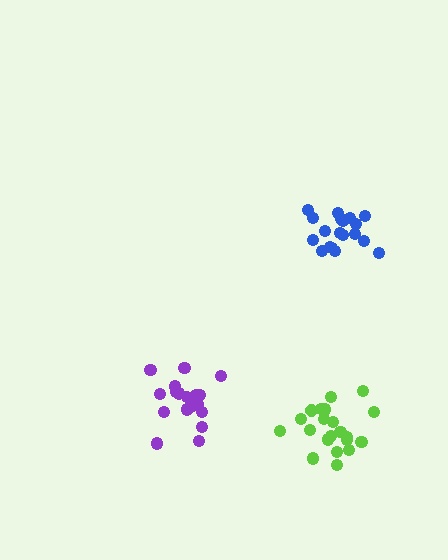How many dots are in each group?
Group 1: 19 dots, Group 2: 21 dots, Group 3: 20 dots (60 total).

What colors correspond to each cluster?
The clusters are colored: blue, lime, purple.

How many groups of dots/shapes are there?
There are 3 groups.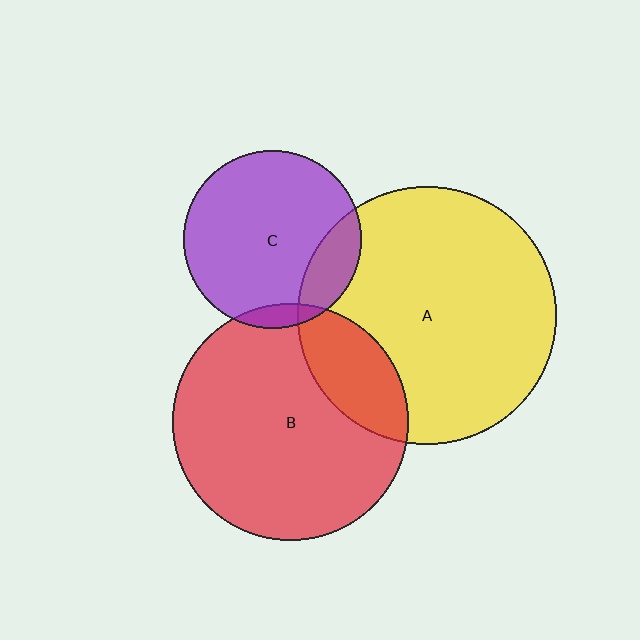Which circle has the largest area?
Circle A (yellow).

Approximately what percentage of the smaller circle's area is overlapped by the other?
Approximately 15%.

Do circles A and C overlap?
Yes.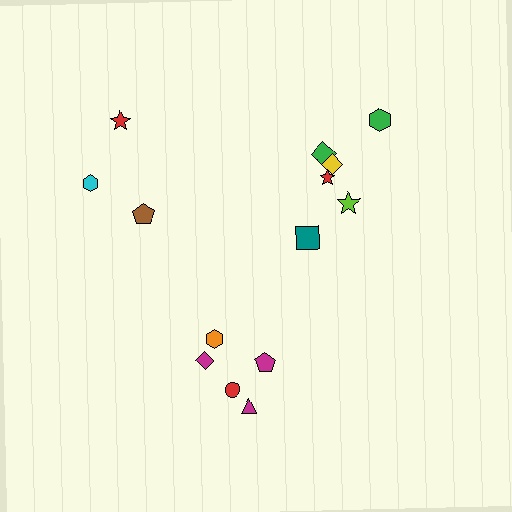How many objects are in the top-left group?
There are 3 objects.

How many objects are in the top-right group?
There are 6 objects.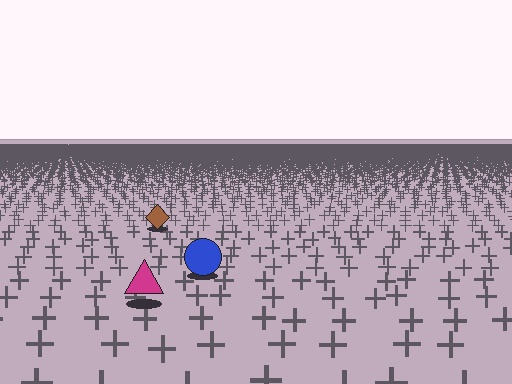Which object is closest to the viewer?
The magenta triangle is closest. The texture marks near it are larger and more spread out.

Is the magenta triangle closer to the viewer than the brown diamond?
Yes. The magenta triangle is closer — you can tell from the texture gradient: the ground texture is coarser near it.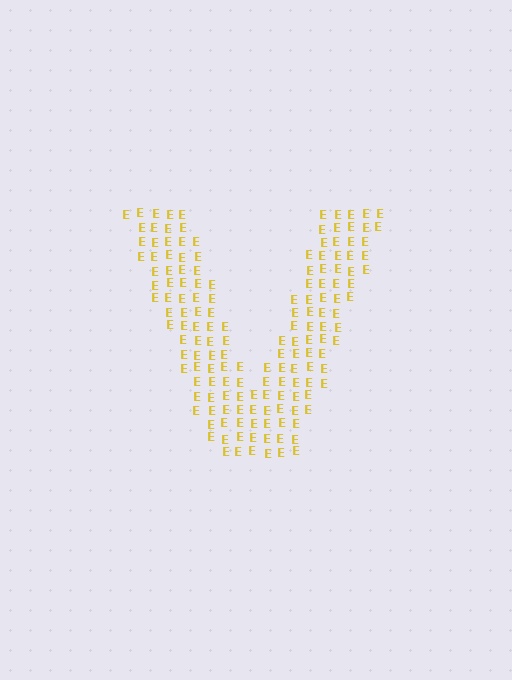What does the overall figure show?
The overall figure shows the letter V.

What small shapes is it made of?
It is made of small letter E's.